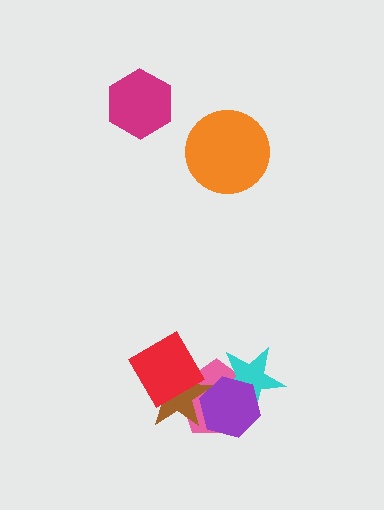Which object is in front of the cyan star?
The purple hexagon is in front of the cyan star.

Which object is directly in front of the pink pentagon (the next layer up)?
The brown star is directly in front of the pink pentagon.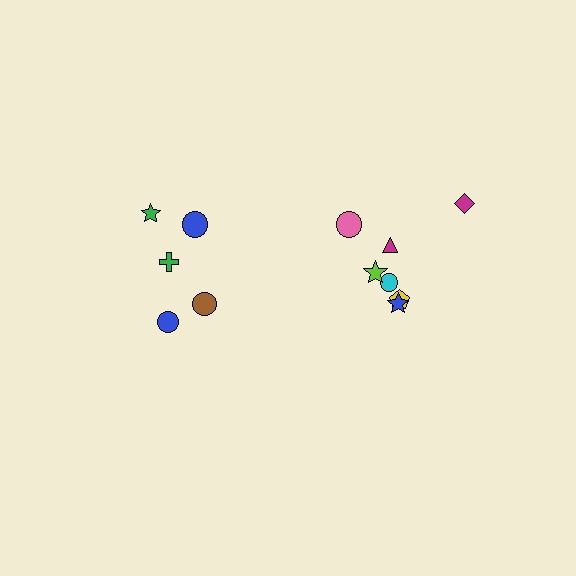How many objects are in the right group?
There are 7 objects.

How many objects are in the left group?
There are 5 objects.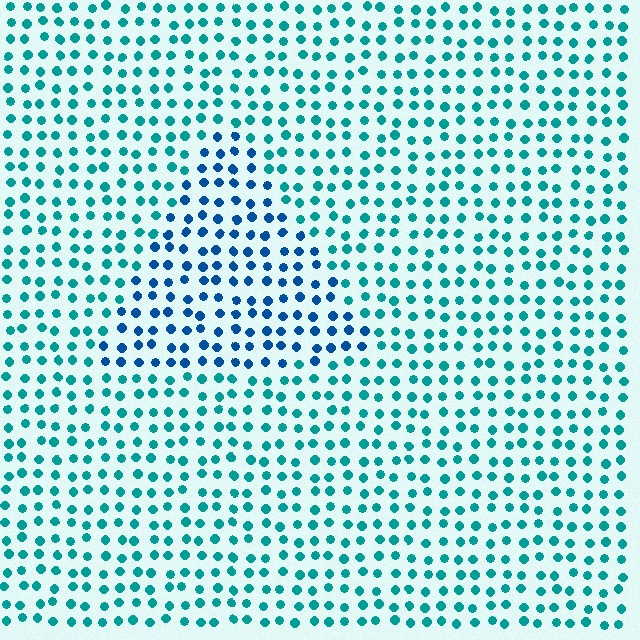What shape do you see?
I see a triangle.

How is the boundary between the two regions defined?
The boundary is defined purely by a slight shift in hue (about 33 degrees). Spacing, size, and orientation are identical on both sides.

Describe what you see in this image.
The image is filled with small teal elements in a uniform arrangement. A triangle-shaped region is visible where the elements are tinted to a slightly different hue, forming a subtle color boundary.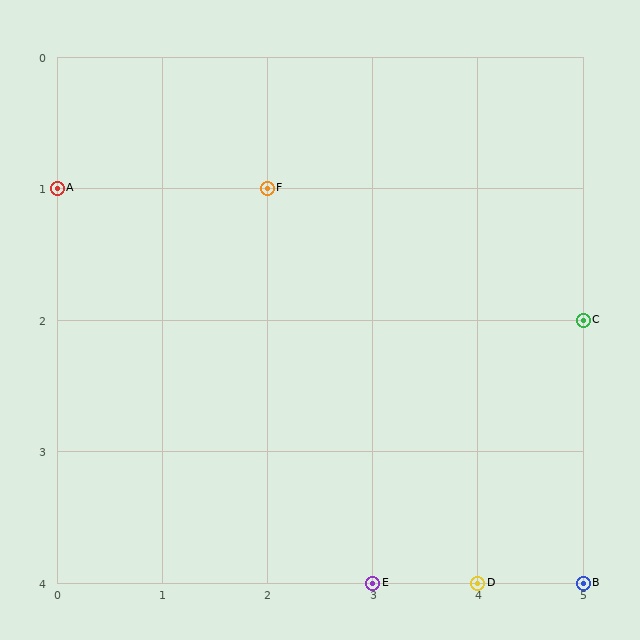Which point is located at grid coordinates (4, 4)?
Point D is at (4, 4).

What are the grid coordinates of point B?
Point B is at grid coordinates (5, 4).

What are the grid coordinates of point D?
Point D is at grid coordinates (4, 4).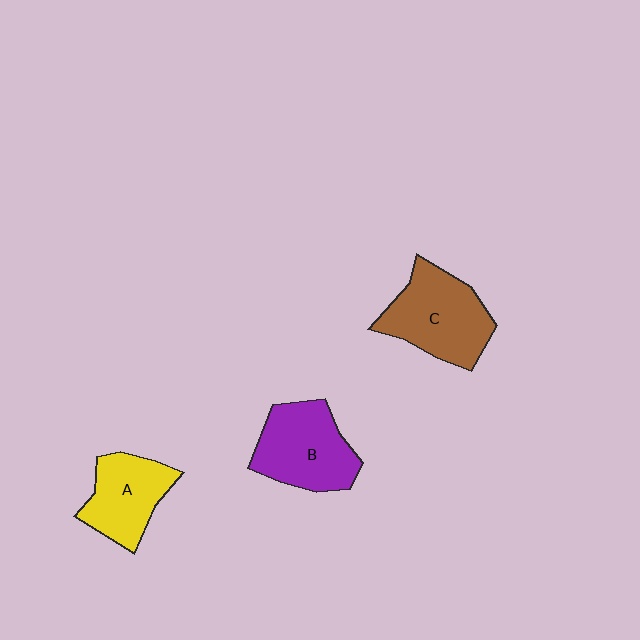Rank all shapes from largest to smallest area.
From largest to smallest: C (brown), B (purple), A (yellow).